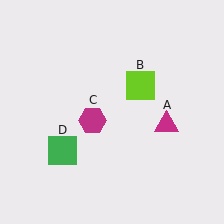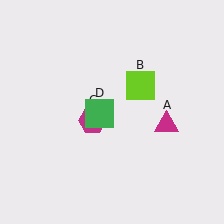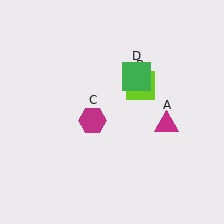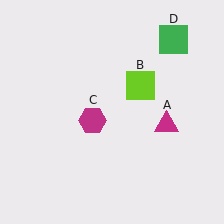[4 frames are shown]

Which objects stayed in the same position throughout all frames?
Magenta triangle (object A) and lime square (object B) and magenta hexagon (object C) remained stationary.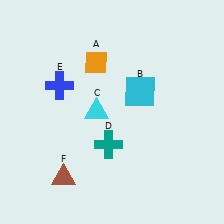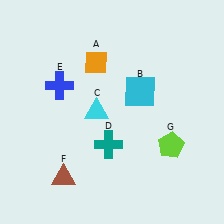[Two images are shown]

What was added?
A lime pentagon (G) was added in Image 2.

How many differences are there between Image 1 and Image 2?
There is 1 difference between the two images.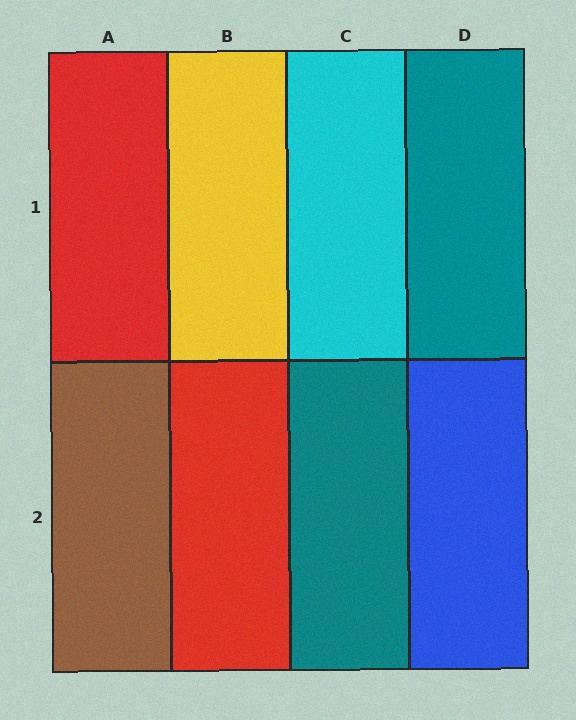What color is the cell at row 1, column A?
Red.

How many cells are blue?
1 cell is blue.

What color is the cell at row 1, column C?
Cyan.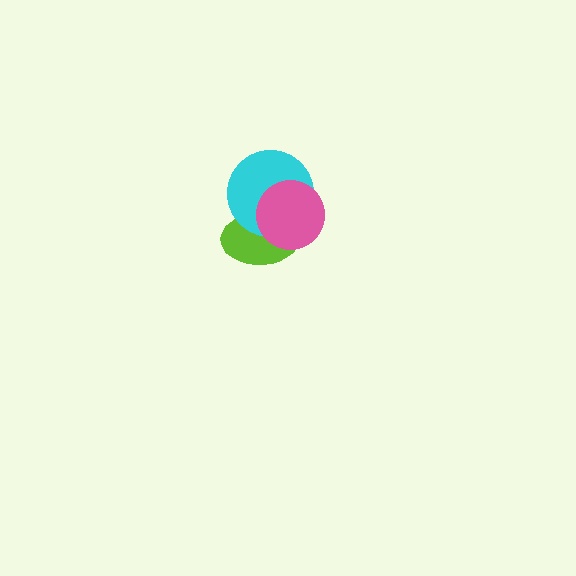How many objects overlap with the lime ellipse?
2 objects overlap with the lime ellipse.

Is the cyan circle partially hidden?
Yes, it is partially covered by another shape.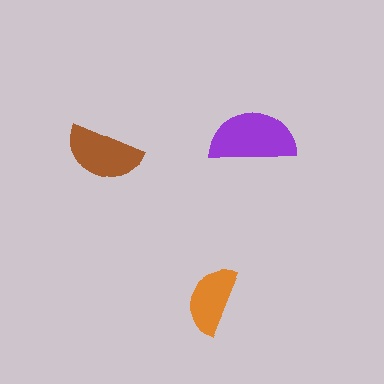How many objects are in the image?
There are 3 objects in the image.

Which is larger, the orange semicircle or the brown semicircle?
The brown one.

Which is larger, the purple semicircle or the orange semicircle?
The purple one.